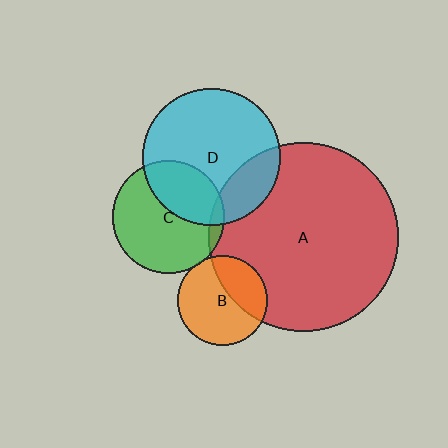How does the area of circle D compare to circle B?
Approximately 2.3 times.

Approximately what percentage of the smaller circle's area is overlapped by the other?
Approximately 35%.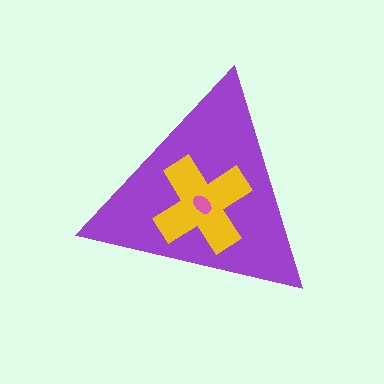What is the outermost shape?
The purple triangle.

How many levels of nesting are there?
3.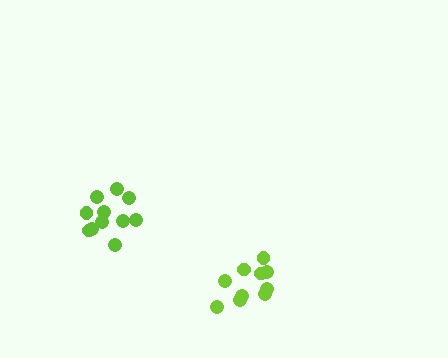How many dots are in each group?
Group 1: 10 dots, Group 2: 11 dots (21 total).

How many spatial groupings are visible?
There are 2 spatial groupings.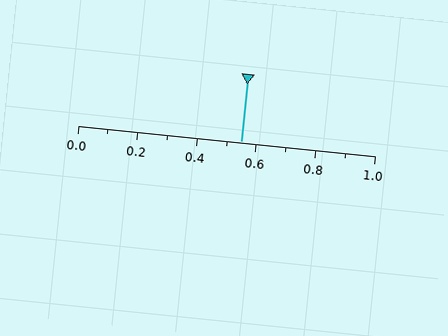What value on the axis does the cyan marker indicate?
The marker indicates approximately 0.55.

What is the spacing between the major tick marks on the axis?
The major ticks are spaced 0.2 apart.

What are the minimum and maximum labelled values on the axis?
The axis runs from 0.0 to 1.0.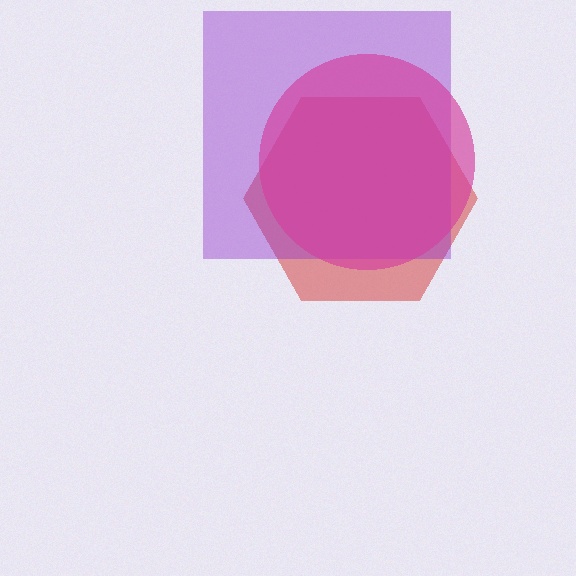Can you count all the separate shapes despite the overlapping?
Yes, there are 3 separate shapes.